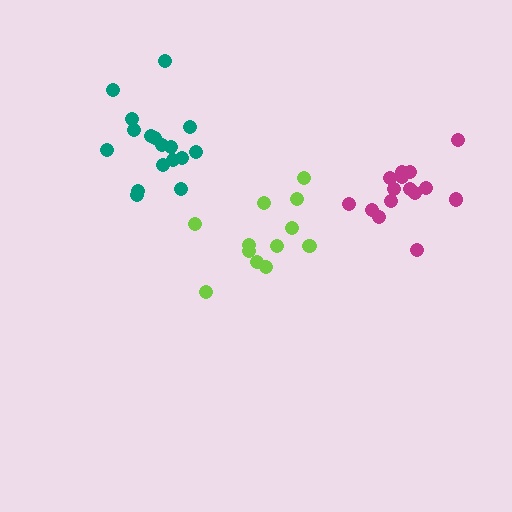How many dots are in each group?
Group 1: 12 dots, Group 2: 17 dots, Group 3: 15 dots (44 total).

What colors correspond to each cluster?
The clusters are colored: lime, teal, magenta.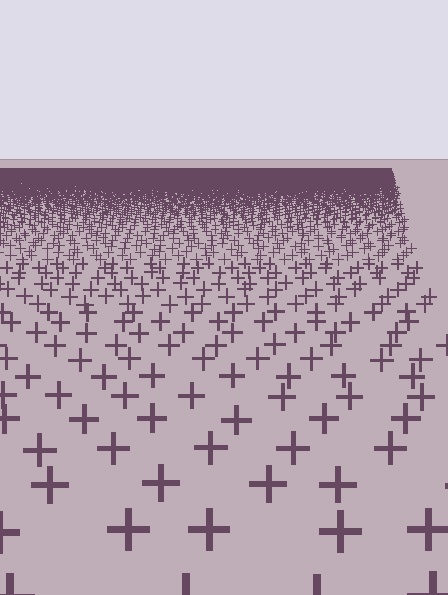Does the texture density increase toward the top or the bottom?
Density increases toward the top.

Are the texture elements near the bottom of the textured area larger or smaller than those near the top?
Larger. Near the bottom, elements are closer to the viewer and appear at a bigger on-screen size.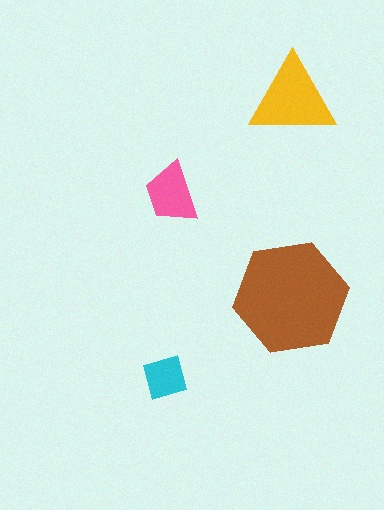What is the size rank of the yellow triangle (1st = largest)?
2nd.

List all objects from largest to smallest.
The brown hexagon, the yellow triangle, the pink trapezoid, the cyan diamond.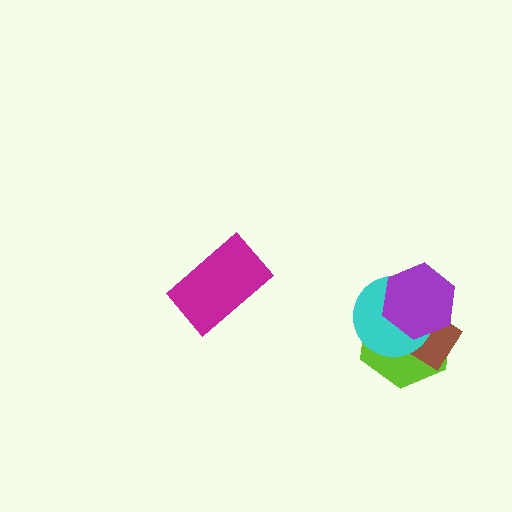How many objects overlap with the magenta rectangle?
0 objects overlap with the magenta rectangle.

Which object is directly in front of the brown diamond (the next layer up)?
The cyan circle is directly in front of the brown diamond.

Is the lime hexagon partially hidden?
Yes, it is partially covered by another shape.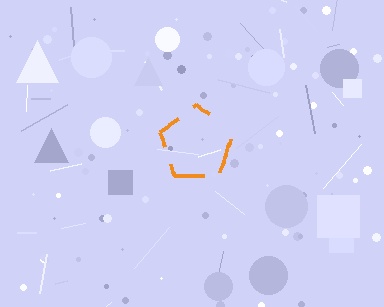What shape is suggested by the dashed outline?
The dashed outline suggests a pentagon.